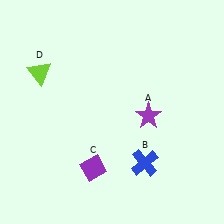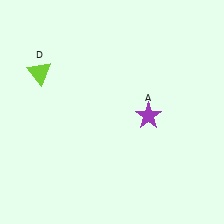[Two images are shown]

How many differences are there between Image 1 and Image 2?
There are 2 differences between the two images.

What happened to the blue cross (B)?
The blue cross (B) was removed in Image 2. It was in the bottom-right area of Image 1.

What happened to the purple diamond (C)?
The purple diamond (C) was removed in Image 2. It was in the bottom-left area of Image 1.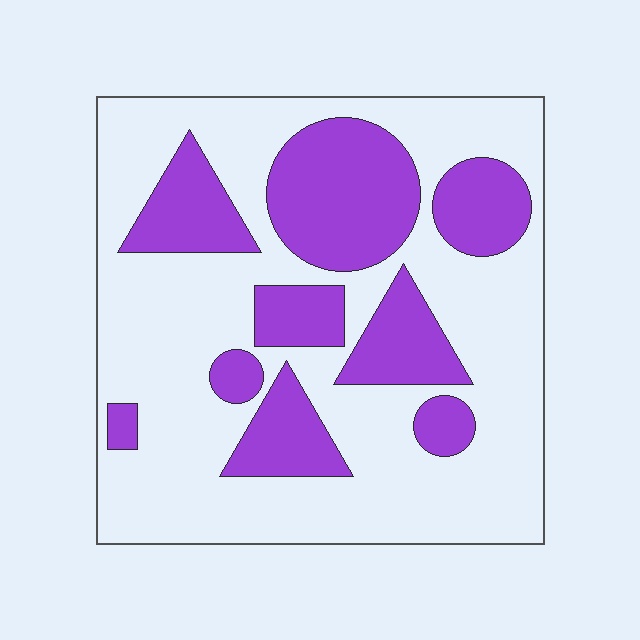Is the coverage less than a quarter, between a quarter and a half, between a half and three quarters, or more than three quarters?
Between a quarter and a half.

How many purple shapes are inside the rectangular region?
9.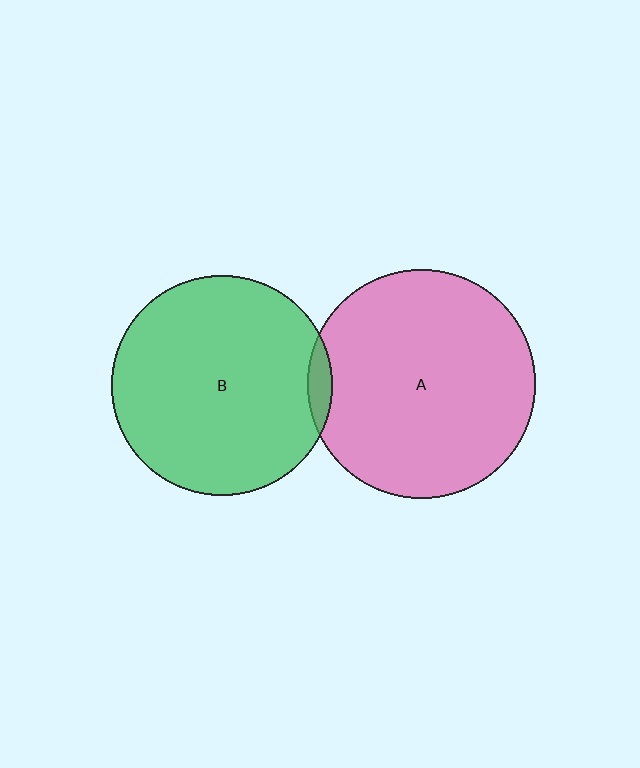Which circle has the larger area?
Circle A (pink).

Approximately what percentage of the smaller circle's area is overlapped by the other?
Approximately 5%.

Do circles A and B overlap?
Yes.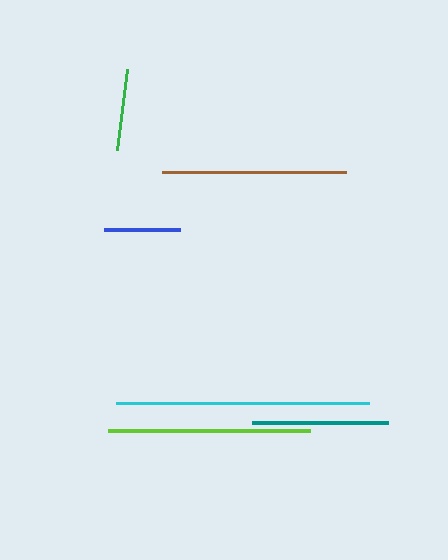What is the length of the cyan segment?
The cyan segment is approximately 253 pixels long.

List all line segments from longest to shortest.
From longest to shortest: cyan, lime, brown, teal, green, blue.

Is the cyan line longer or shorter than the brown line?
The cyan line is longer than the brown line.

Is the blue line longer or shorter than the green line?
The green line is longer than the blue line.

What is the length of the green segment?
The green segment is approximately 82 pixels long.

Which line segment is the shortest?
The blue line is the shortest at approximately 76 pixels.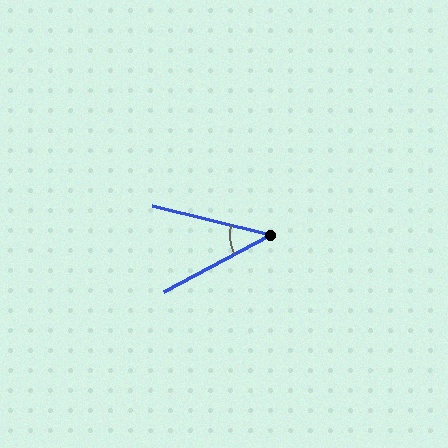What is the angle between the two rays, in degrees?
Approximately 42 degrees.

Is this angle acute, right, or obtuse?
It is acute.